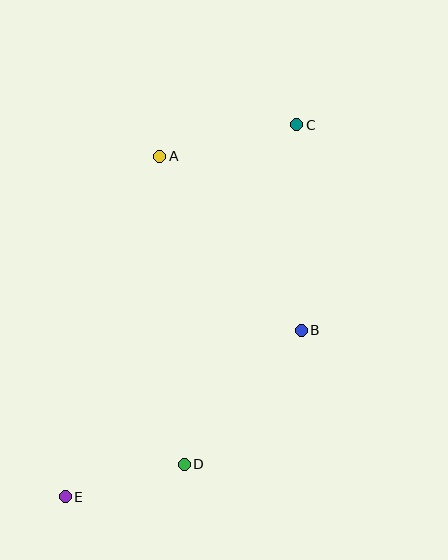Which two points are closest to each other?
Points D and E are closest to each other.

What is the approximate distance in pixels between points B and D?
The distance between B and D is approximately 178 pixels.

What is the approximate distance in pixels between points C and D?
The distance between C and D is approximately 358 pixels.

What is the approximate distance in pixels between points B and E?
The distance between B and E is approximately 289 pixels.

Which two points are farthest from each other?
Points C and E are farthest from each other.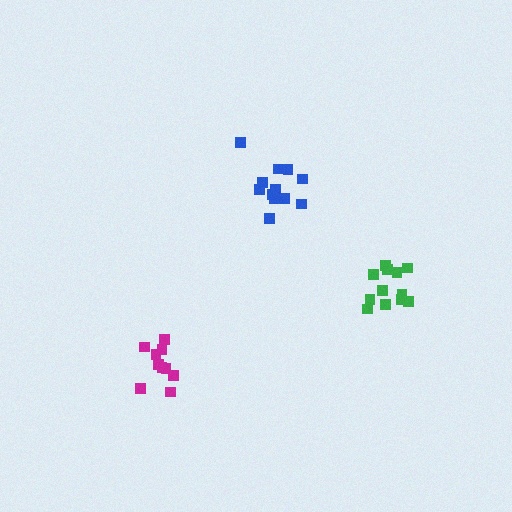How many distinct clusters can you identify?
There are 3 distinct clusters.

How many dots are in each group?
Group 1: 10 dots, Group 2: 12 dots, Group 3: 12 dots (34 total).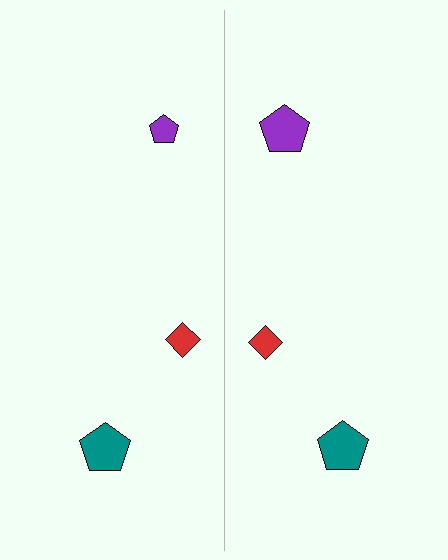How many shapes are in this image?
There are 6 shapes in this image.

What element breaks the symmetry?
The purple pentagon on the right side has a different size than its mirror counterpart.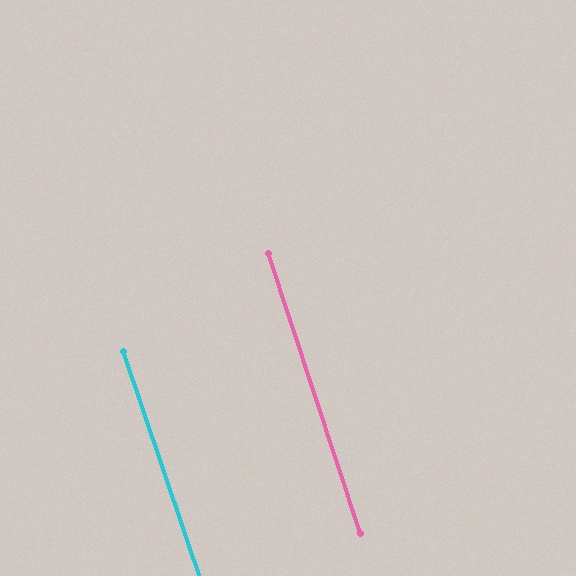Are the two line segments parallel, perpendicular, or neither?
Parallel — their directions differ by only 0.7°.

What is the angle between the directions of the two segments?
Approximately 1 degree.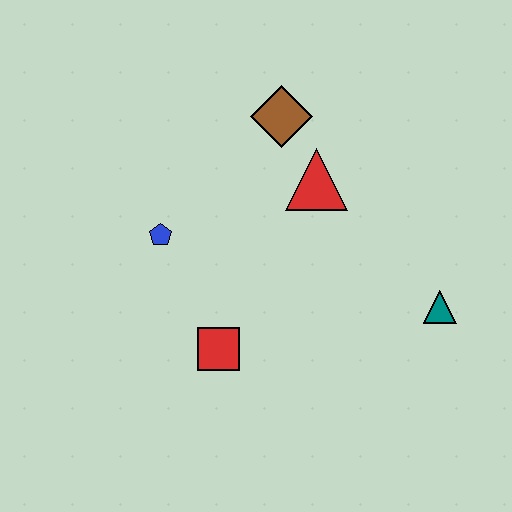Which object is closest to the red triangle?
The brown diamond is closest to the red triangle.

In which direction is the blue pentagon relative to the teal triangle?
The blue pentagon is to the left of the teal triangle.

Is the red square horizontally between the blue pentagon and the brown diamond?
Yes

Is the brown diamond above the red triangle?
Yes